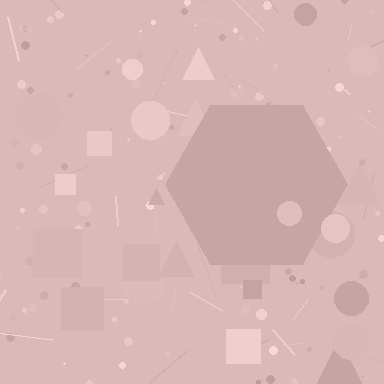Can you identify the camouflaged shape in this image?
The camouflaged shape is a hexagon.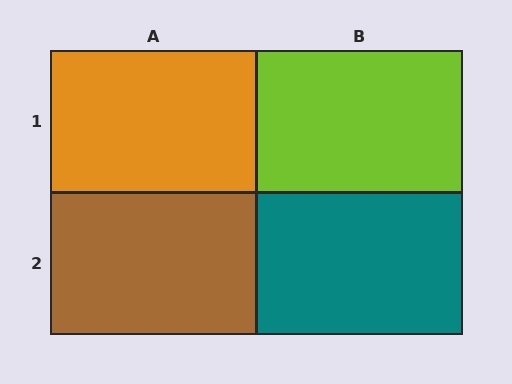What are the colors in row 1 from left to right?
Orange, lime.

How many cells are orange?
1 cell is orange.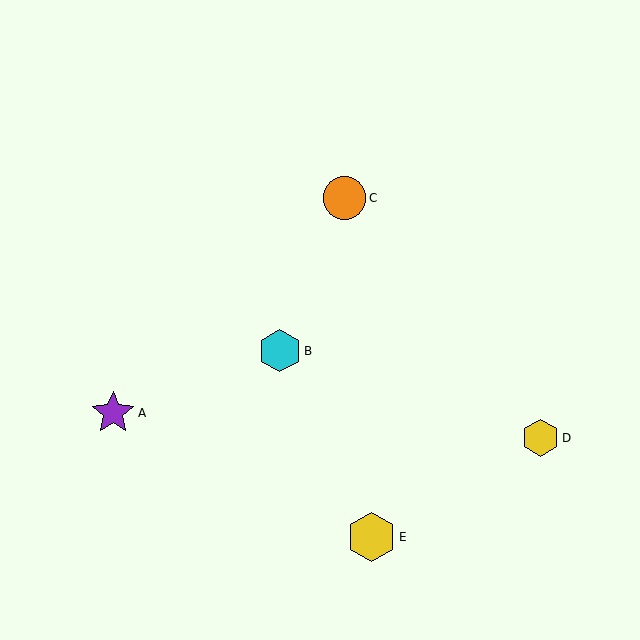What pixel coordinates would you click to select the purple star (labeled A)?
Click at (113, 413) to select the purple star A.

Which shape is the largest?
The yellow hexagon (labeled E) is the largest.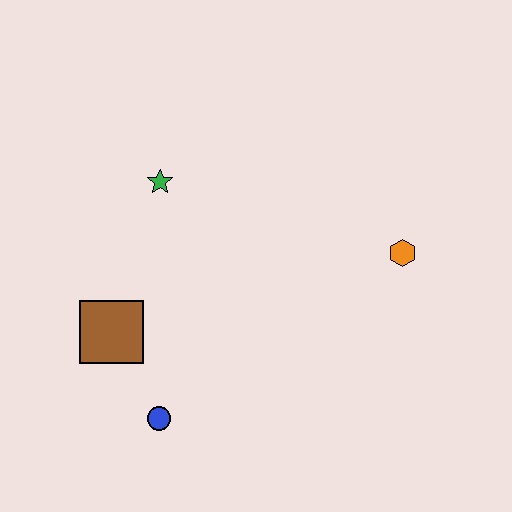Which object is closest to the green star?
The brown square is closest to the green star.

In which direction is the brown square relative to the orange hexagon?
The brown square is to the left of the orange hexagon.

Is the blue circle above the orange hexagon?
No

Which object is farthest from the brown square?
The orange hexagon is farthest from the brown square.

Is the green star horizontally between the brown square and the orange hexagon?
Yes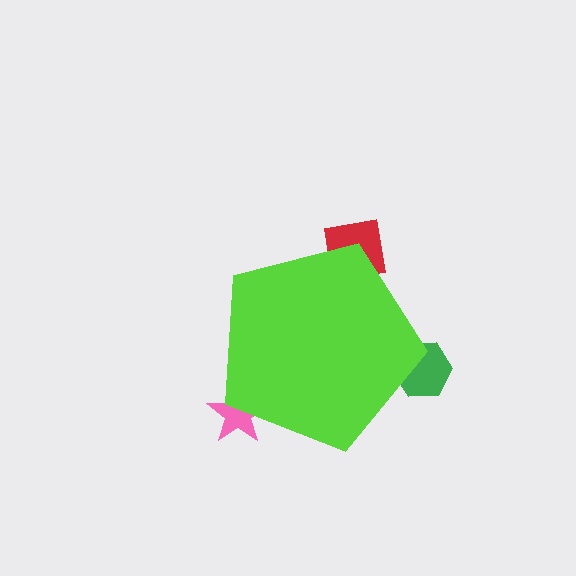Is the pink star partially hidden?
Yes, the pink star is partially hidden behind the lime pentagon.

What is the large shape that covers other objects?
A lime pentagon.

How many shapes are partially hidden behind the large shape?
3 shapes are partially hidden.